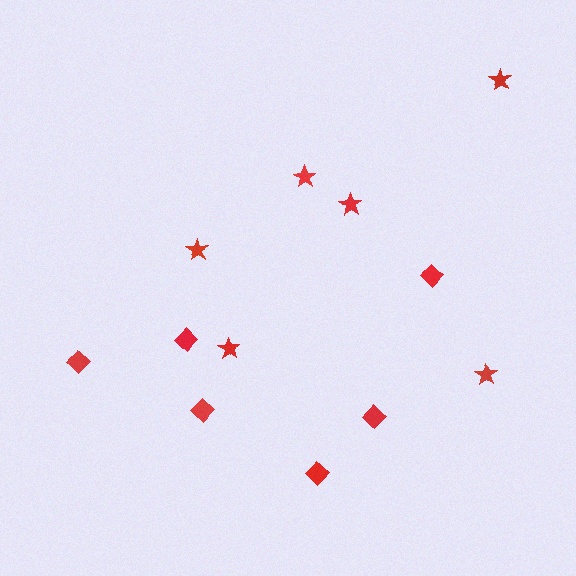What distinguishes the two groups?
There are 2 groups: one group of stars (6) and one group of diamonds (6).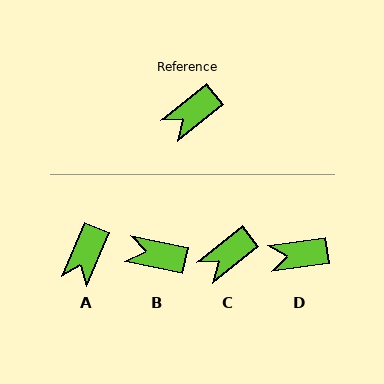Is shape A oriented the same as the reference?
No, it is off by about 28 degrees.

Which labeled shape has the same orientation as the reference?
C.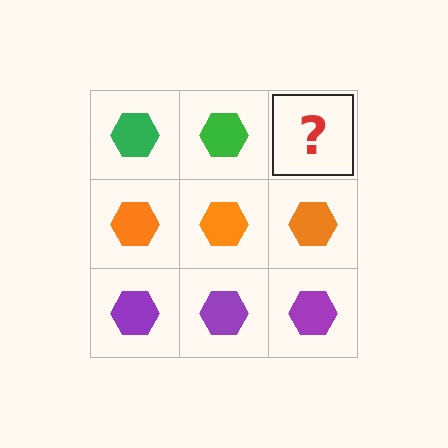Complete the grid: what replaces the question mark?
The question mark should be replaced with a green hexagon.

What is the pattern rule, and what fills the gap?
The rule is that each row has a consistent color. The gap should be filled with a green hexagon.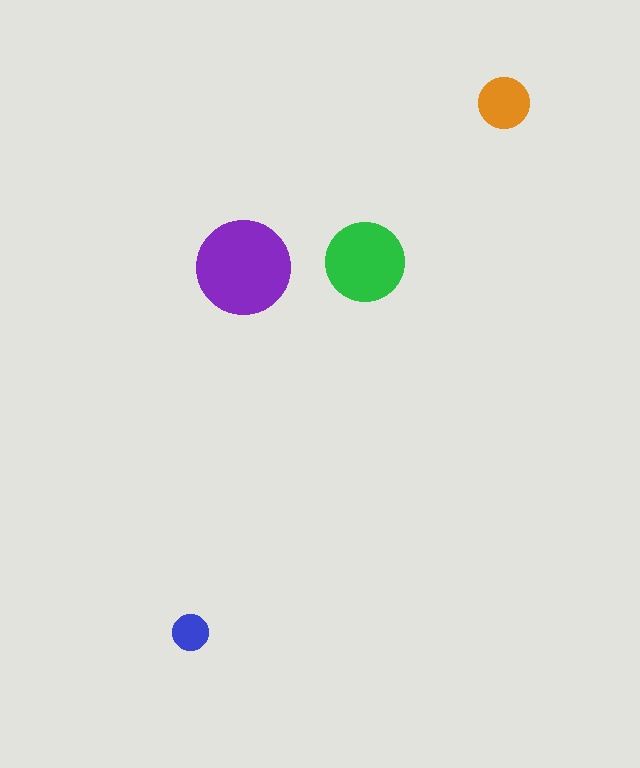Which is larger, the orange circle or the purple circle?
The purple one.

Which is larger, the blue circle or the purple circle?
The purple one.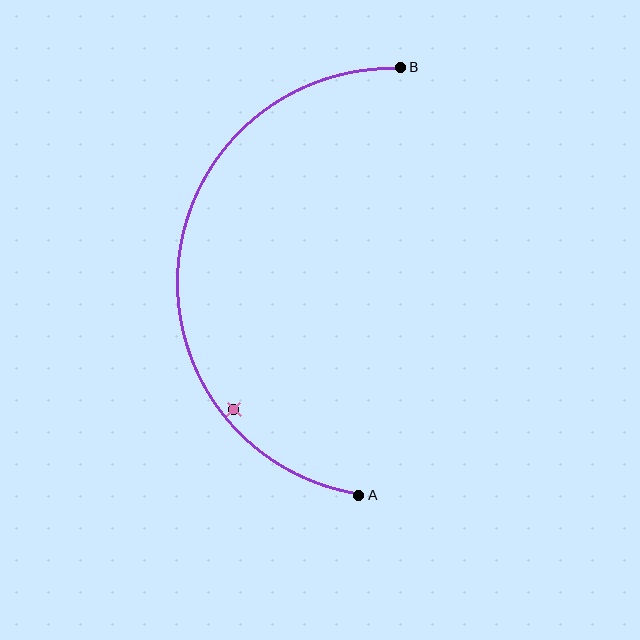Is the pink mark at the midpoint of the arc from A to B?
No — the pink mark does not lie on the arc at all. It sits slightly inside the curve.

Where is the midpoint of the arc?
The arc midpoint is the point on the curve farthest from the straight line joining A and B. It sits to the left of that line.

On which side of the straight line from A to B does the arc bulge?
The arc bulges to the left of the straight line connecting A and B.